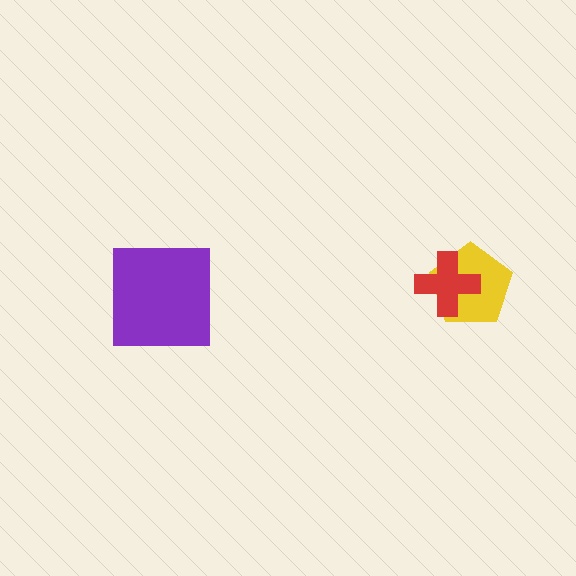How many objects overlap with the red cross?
1 object overlaps with the red cross.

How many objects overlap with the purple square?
0 objects overlap with the purple square.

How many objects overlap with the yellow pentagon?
1 object overlaps with the yellow pentagon.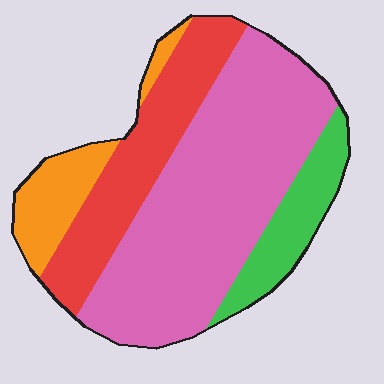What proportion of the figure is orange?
Orange takes up about one eighth (1/8) of the figure.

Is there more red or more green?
Red.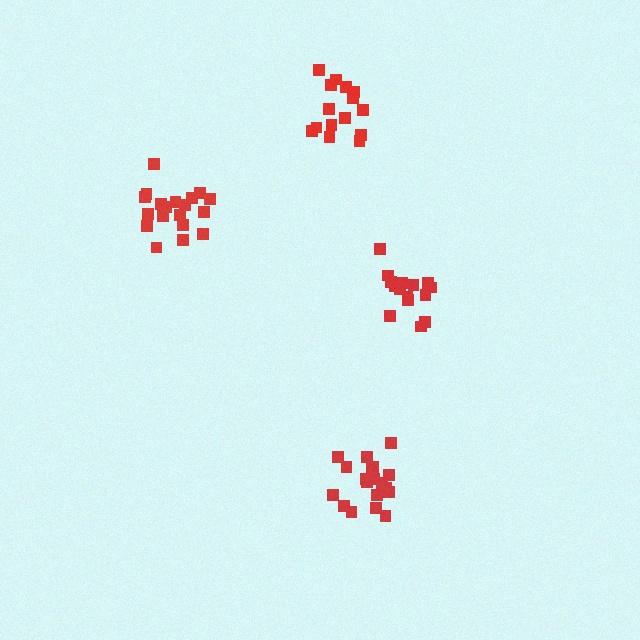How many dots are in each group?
Group 1: 19 dots, Group 2: 15 dots, Group 3: 19 dots, Group 4: 16 dots (69 total).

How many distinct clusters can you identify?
There are 4 distinct clusters.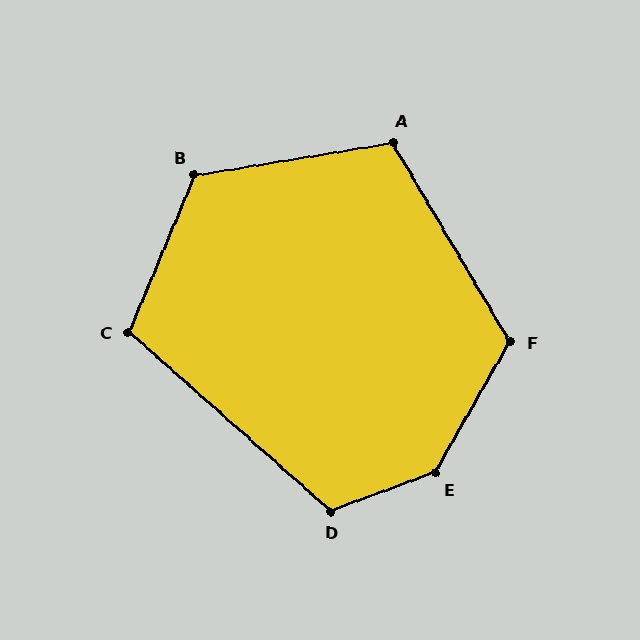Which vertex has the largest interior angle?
E, at approximately 140 degrees.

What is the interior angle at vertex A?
Approximately 111 degrees (obtuse).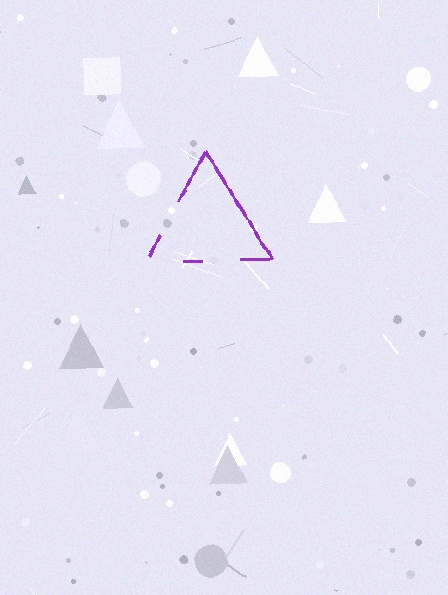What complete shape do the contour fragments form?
The contour fragments form a triangle.